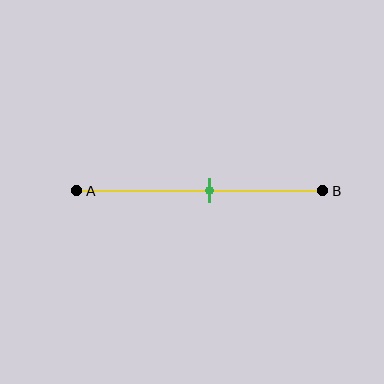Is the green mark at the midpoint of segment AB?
No, the mark is at about 55% from A, not at the 50% midpoint.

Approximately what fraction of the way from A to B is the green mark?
The green mark is approximately 55% of the way from A to B.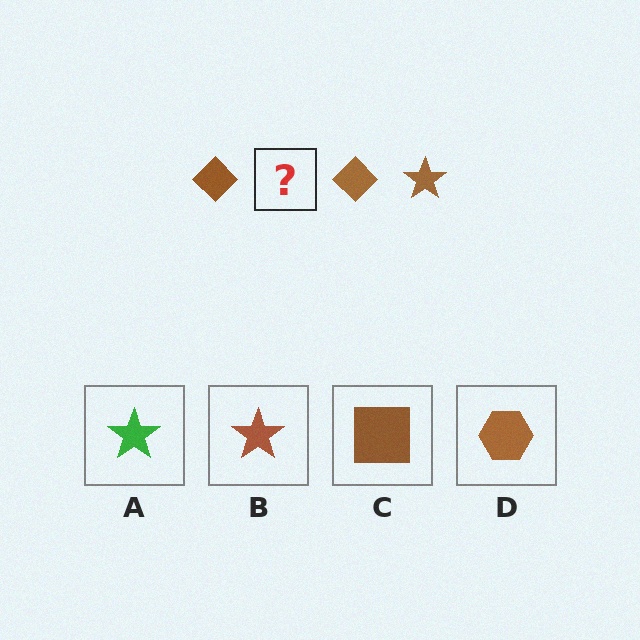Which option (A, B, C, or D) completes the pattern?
B.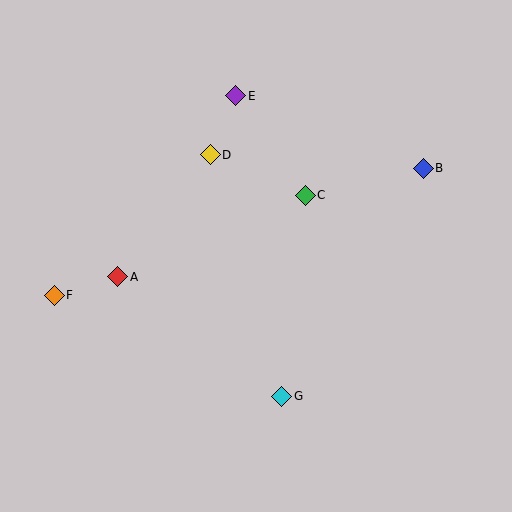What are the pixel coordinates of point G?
Point G is at (282, 396).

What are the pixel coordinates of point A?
Point A is at (118, 277).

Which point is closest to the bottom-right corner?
Point G is closest to the bottom-right corner.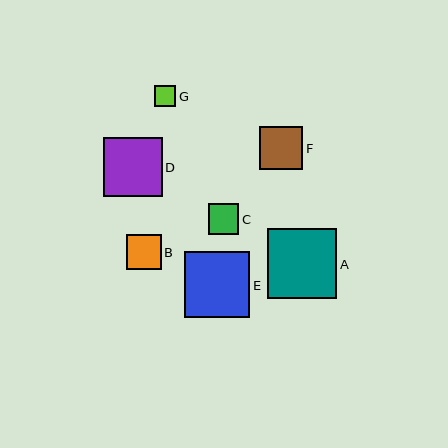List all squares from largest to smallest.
From largest to smallest: A, E, D, F, B, C, G.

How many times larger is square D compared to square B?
Square D is approximately 1.7 times the size of square B.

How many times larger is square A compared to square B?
Square A is approximately 2.0 times the size of square B.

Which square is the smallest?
Square G is the smallest with a size of approximately 21 pixels.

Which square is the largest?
Square A is the largest with a size of approximately 70 pixels.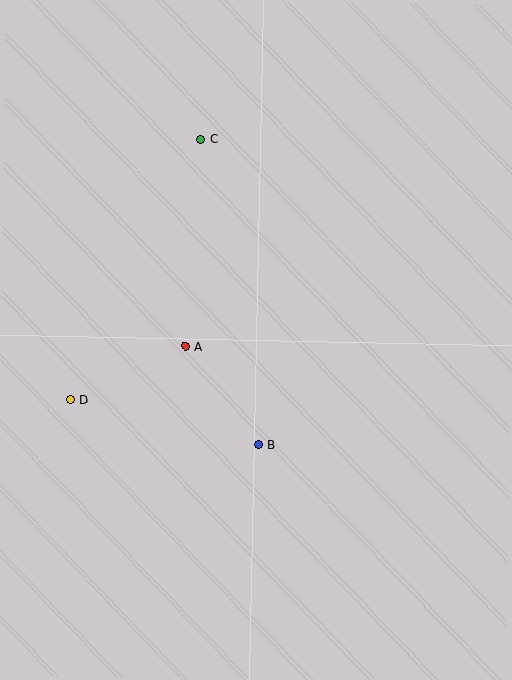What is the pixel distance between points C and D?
The distance between C and D is 292 pixels.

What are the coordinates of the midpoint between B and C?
The midpoint between B and C is at (229, 292).